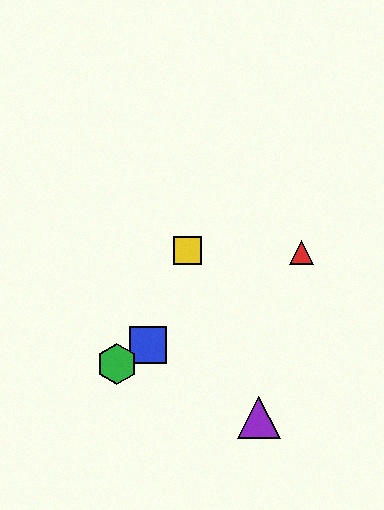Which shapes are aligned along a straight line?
The red triangle, the blue square, the green hexagon are aligned along a straight line.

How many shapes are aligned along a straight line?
3 shapes (the red triangle, the blue square, the green hexagon) are aligned along a straight line.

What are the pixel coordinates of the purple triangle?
The purple triangle is at (259, 418).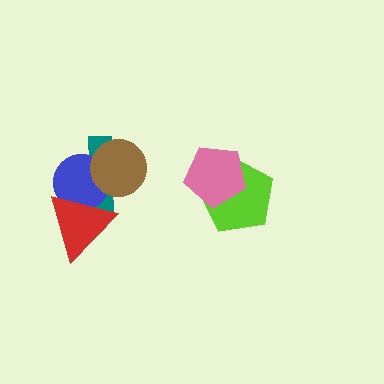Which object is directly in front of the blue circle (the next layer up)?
The brown circle is directly in front of the blue circle.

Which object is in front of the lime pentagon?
The pink pentagon is in front of the lime pentagon.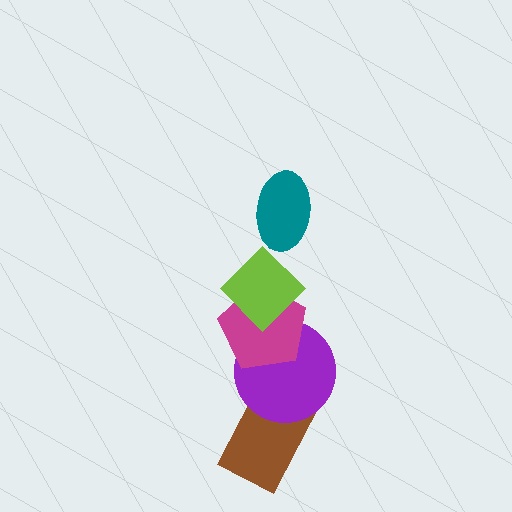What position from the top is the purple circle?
The purple circle is 4th from the top.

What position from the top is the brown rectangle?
The brown rectangle is 5th from the top.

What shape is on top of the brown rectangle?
The purple circle is on top of the brown rectangle.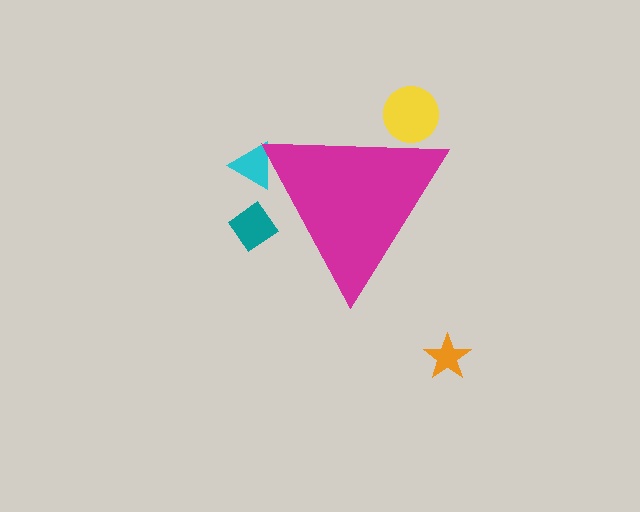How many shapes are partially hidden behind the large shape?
3 shapes are partially hidden.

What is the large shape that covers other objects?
A magenta triangle.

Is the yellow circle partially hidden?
Yes, the yellow circle is partially hidden behind the magenta triangle.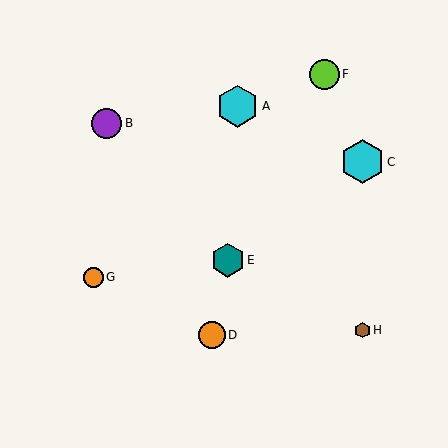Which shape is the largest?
The cyan hexagon (labeled C) is the largest.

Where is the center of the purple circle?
The center of the purple circle is at (107, 123).